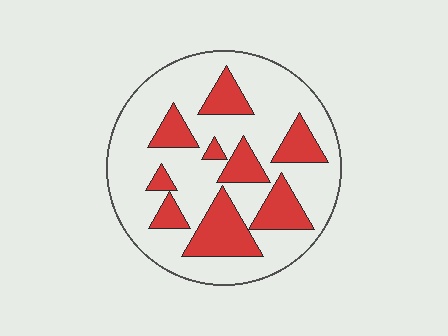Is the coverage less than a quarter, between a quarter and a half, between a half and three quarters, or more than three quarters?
Between a quarter and a half.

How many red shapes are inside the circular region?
9.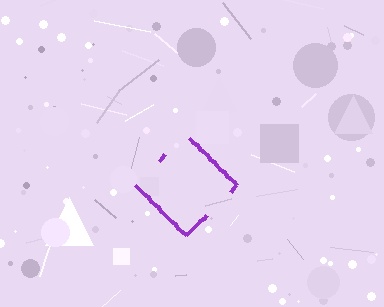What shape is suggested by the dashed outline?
The dashed outline suggests a diamond.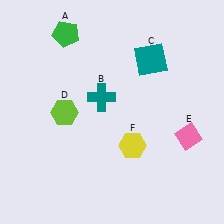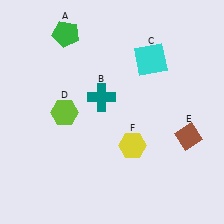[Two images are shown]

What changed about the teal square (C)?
In Image 1, C is teal. In Image 2, it changed to cyan.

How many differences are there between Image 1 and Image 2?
There are 2 differences between the two images.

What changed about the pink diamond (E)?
In Image 1, E is pink. In Image 2, it changed to brown.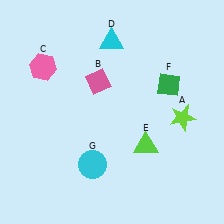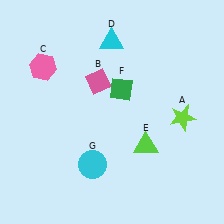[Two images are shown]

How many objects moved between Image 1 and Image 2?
1 object moved between the two images.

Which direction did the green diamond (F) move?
The green diamond (F) moved left.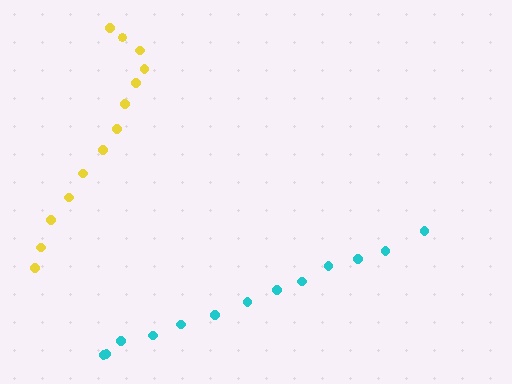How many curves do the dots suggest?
There are 2 distinct paths.